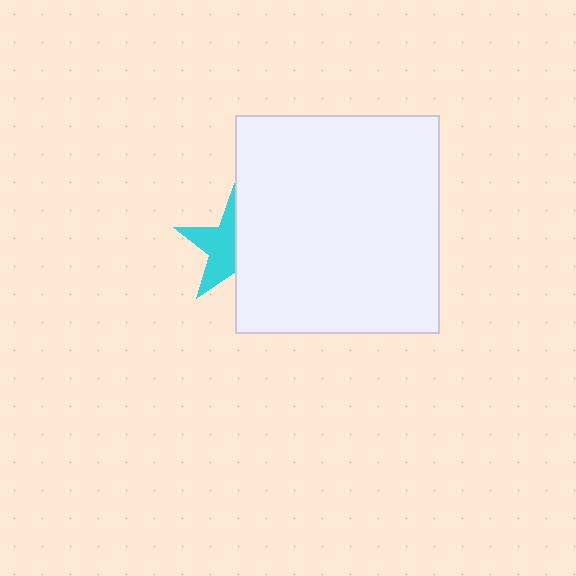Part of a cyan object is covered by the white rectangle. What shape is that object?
It is a star.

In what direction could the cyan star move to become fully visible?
The cyan star could move left. That would shift it out from behind the white rectangle entirely.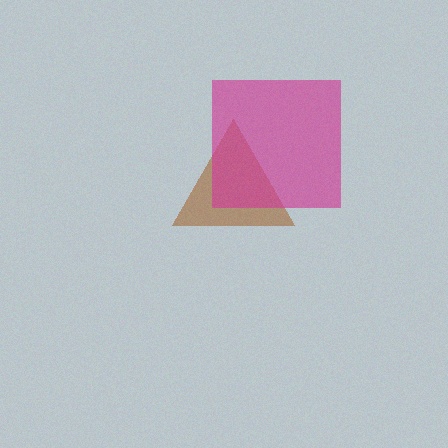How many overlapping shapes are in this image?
There are 2 overlapping shapes in the image.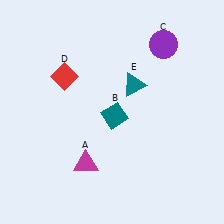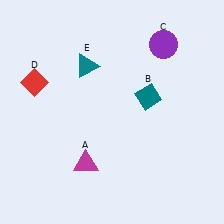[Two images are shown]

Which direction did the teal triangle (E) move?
The teal triangle (E) moved left.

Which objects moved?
The objects that moved are: the teal diamond (B), the red diamond (D), the teal triangle (E).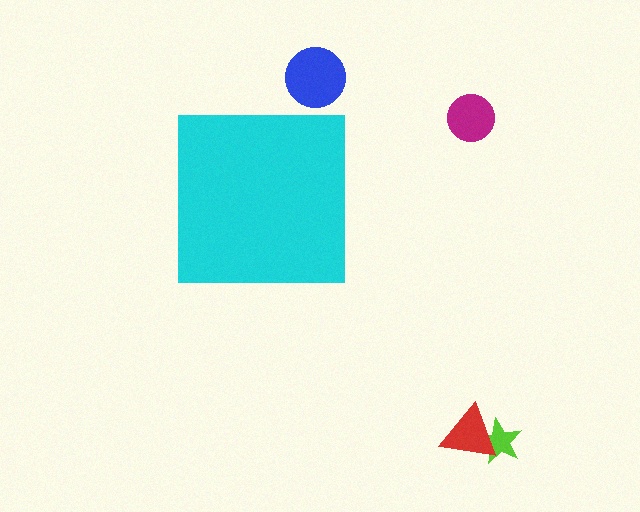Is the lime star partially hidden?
No, the lime star is fully visible.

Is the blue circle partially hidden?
No, the blue circle is fully visible.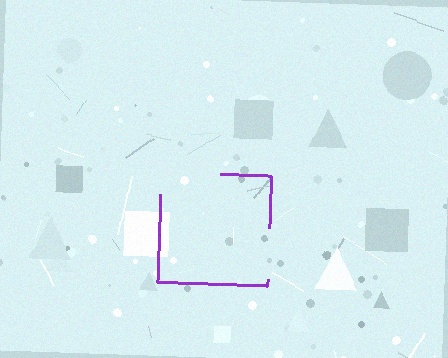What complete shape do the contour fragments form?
The contour fragments form a square.